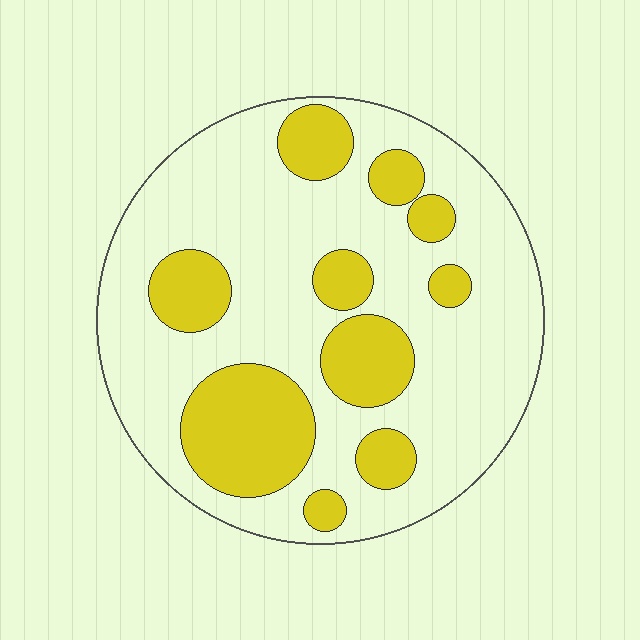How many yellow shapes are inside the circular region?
10.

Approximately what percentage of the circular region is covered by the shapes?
Approximately 30%.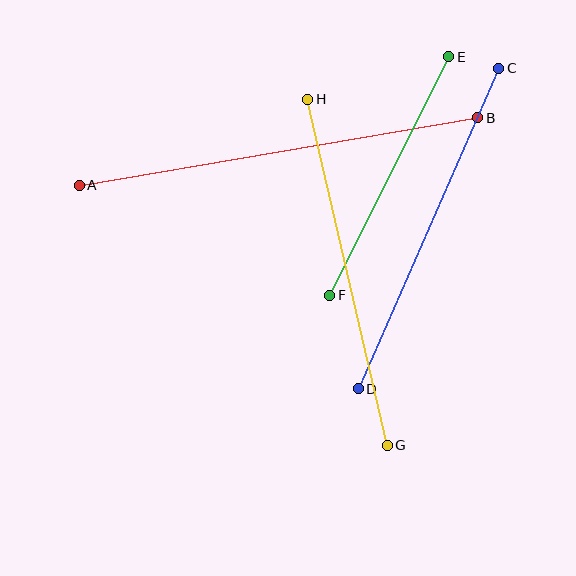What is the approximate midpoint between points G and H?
The midpoint is at approximately (348, 272) pixels.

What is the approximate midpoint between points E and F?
The midpoint is at approximately (389, 176) pixels.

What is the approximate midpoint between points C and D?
The midpoint is at approximately (429, 228) pixels.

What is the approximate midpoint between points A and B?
The midpoint is at approximately (278, 151) pixels.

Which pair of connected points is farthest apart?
Points A and B are farthest apart.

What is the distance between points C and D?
The distance is approximately 350 pixels.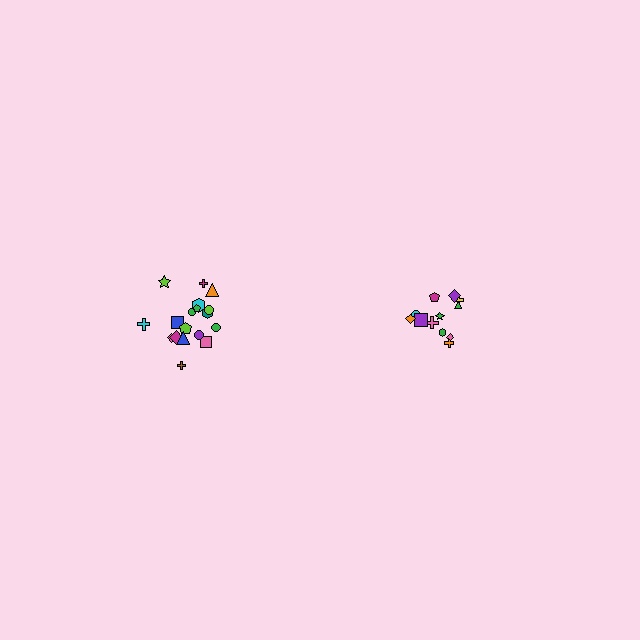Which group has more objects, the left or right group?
The left group.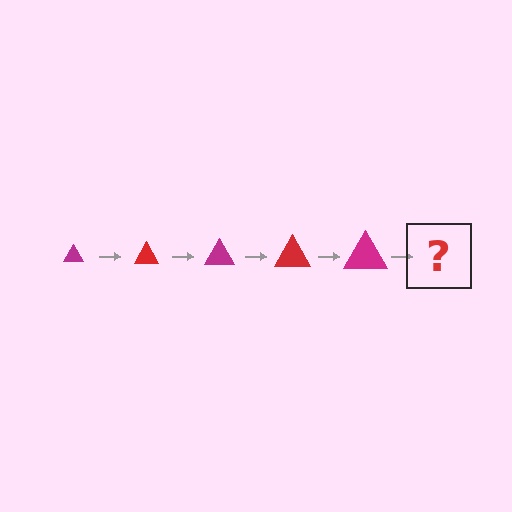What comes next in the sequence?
The next element should be a red triangle, larger than the previous one.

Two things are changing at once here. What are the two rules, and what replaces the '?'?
The two rules are that the triangle grows larger each step and the color cycles through magenta and red. The '?' should be a red triangle, larger than the previous one.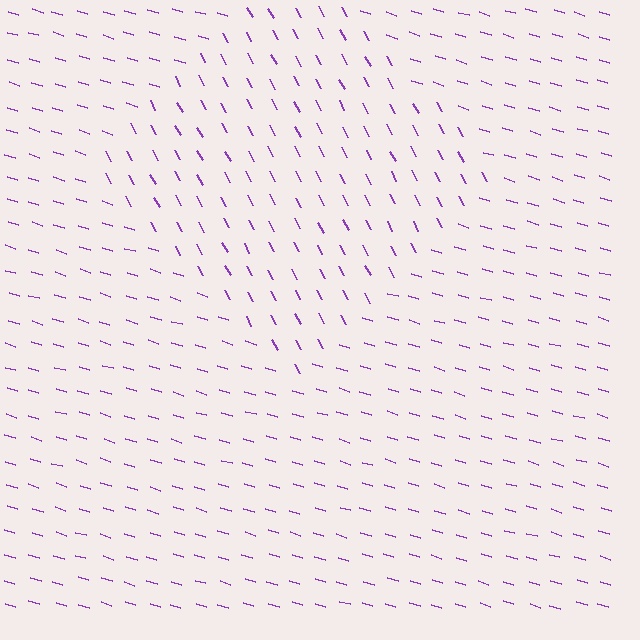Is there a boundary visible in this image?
Yes, there is a texture boundary formed by a change in line orientation.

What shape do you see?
I see a diamond.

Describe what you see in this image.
The image is filled with small purple line segments. A diamond region in the image has lines oriented differently from the surrounding lines, creating a visible texture boundary.